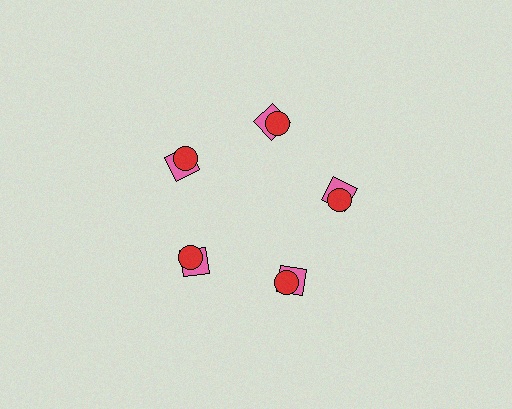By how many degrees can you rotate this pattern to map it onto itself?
The pattern maps onto itself every 72 degrees of rotation.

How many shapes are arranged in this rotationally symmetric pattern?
There are 10 shapes, arranged in 5 groups of 2.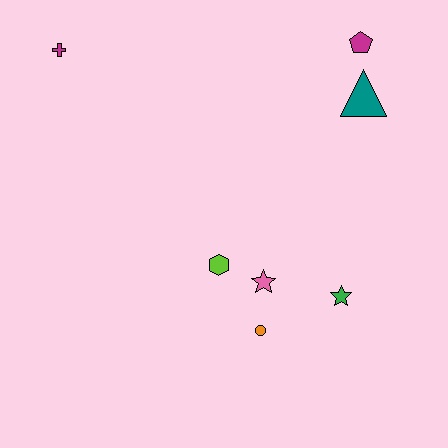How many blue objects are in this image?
There are no blue objects.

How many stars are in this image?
There are 2 stars.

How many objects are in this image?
There are 7 objects.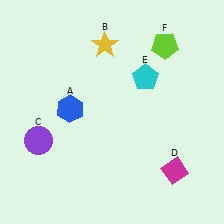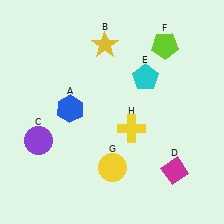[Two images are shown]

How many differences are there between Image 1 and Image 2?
There are 2 differences between the two images.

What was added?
A yellow circle (G), a yellow cross (H) were added in Image 2.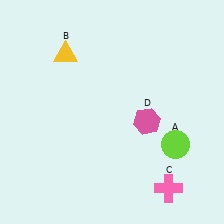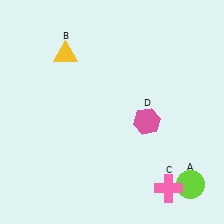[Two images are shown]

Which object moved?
The lime circle (A) moved down.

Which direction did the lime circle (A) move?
The lime circle (A) moved down.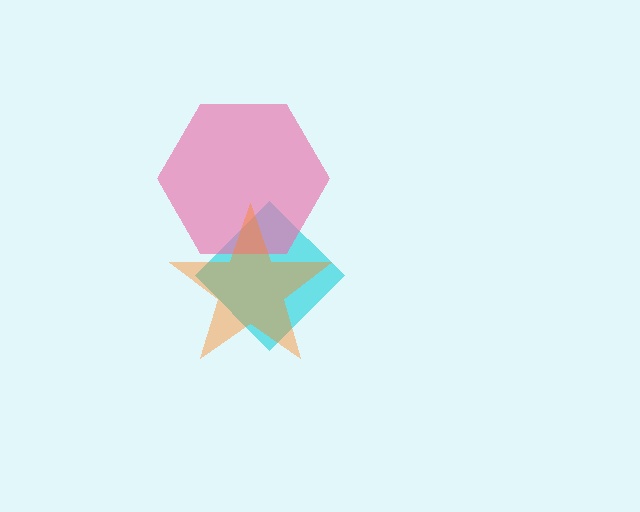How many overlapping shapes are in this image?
There are 3 overlapping shapes in the image.